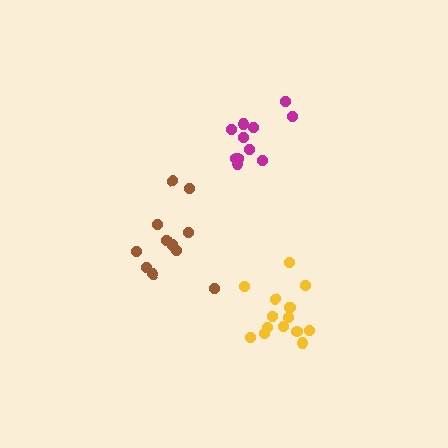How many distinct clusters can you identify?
There are 3 distinct clusters.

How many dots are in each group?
Group 1: 11 dots, Group 2: 11 dots, Group 3: 15 dots (37 total).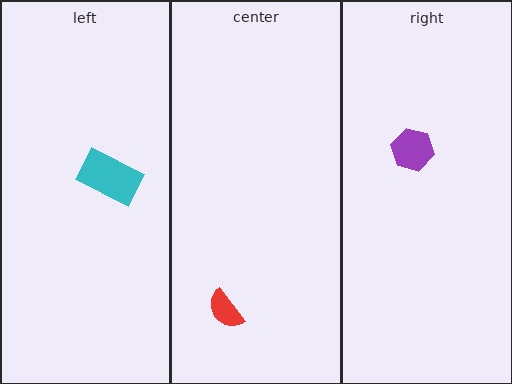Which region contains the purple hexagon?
The right region.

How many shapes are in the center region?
1.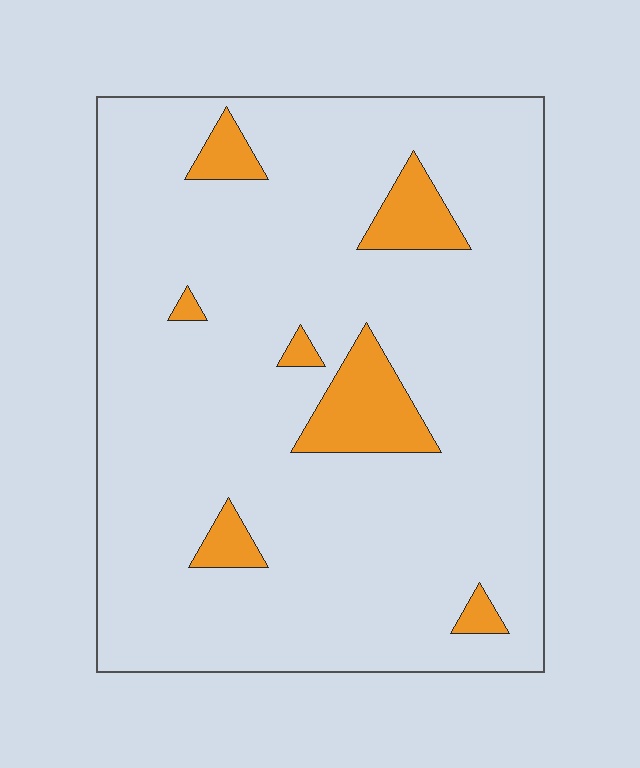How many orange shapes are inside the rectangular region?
7.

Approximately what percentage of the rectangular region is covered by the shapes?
Approximately 10%.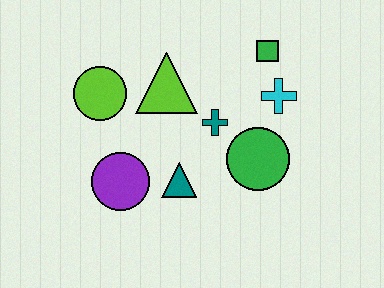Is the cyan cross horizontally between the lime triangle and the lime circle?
No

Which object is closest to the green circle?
The teal cross is closest to the green circle.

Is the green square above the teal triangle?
Yes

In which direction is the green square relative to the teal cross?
The green square is above the teal cross.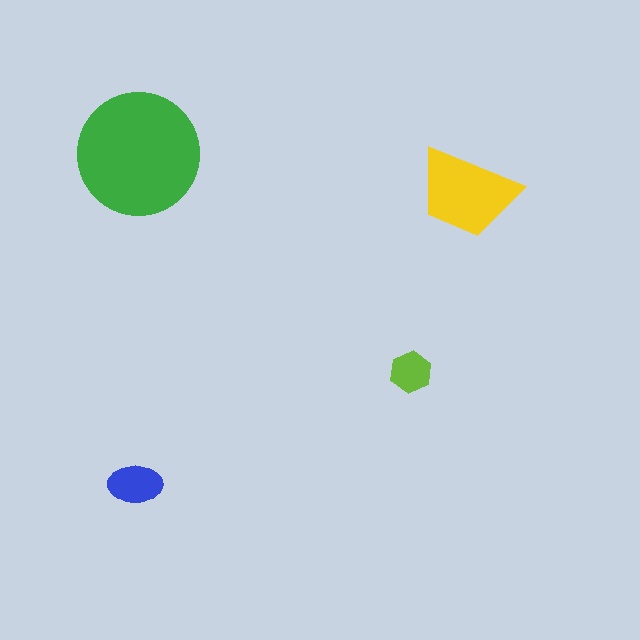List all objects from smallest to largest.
The lime hexagon, the blue ellipse, the yellow trapezoid, the green circle.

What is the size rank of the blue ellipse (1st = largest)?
3rd.